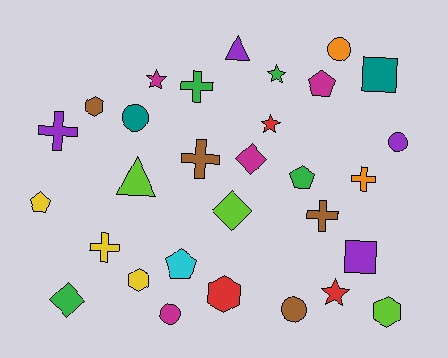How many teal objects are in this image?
There are 2 teal objects.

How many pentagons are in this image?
There are 4 pentagons.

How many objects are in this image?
There are 30 objects.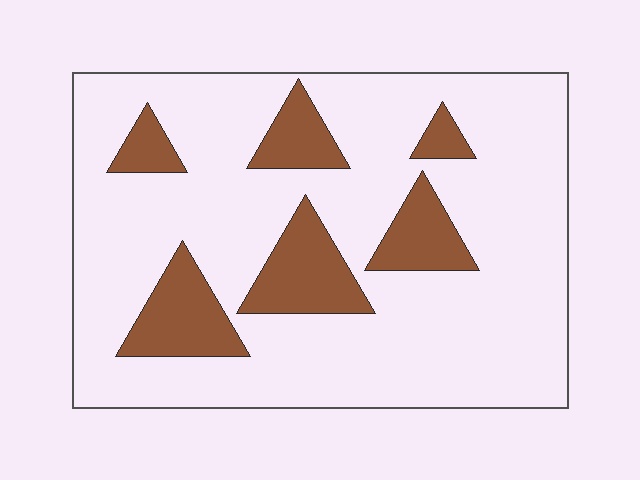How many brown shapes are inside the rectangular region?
6.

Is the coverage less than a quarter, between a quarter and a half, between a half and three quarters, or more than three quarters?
Less than a quarter.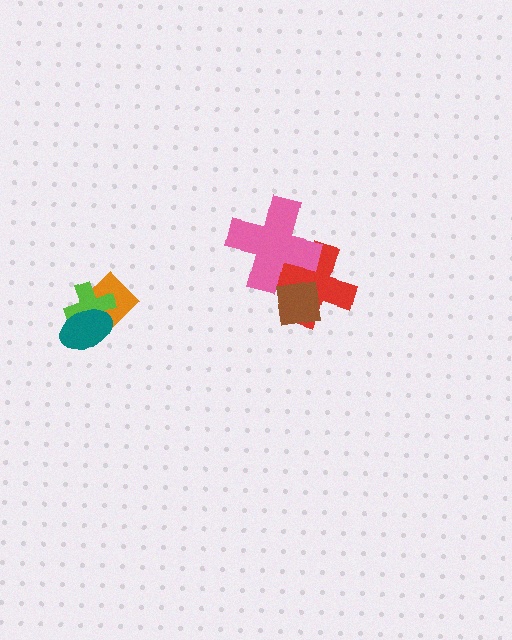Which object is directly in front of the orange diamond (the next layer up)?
The lime cross is directly in front of the orange diamond.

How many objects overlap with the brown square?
2 objects overlap with the brown square.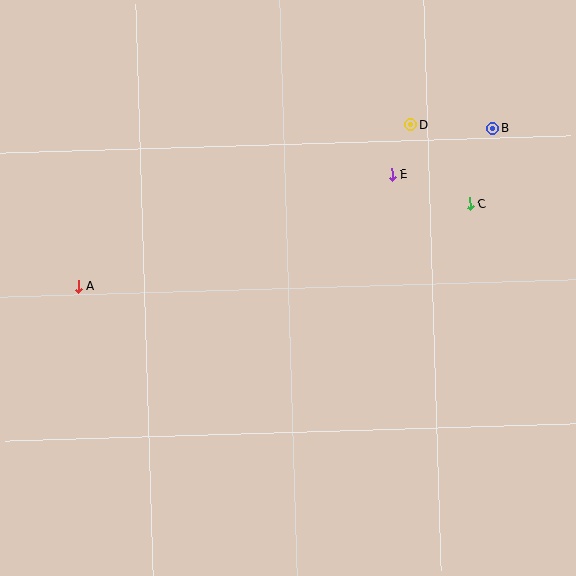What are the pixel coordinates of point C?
Point C is at (470, 204).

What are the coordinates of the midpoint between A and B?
The midpoint between A and B is at (286, 208).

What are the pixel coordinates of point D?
Point D is at (411, 125).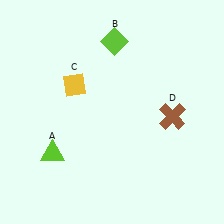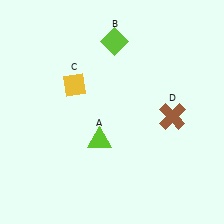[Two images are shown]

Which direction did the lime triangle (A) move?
The lime triangle (A) moved right.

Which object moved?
The lime triangle (A) moved right.